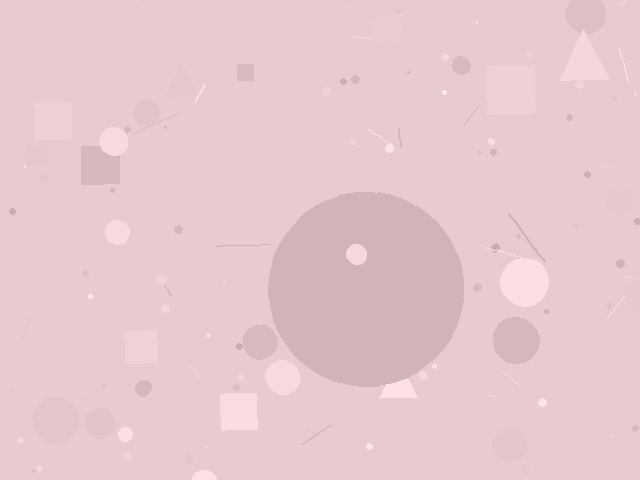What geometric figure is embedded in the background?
A circle is embedded in the background.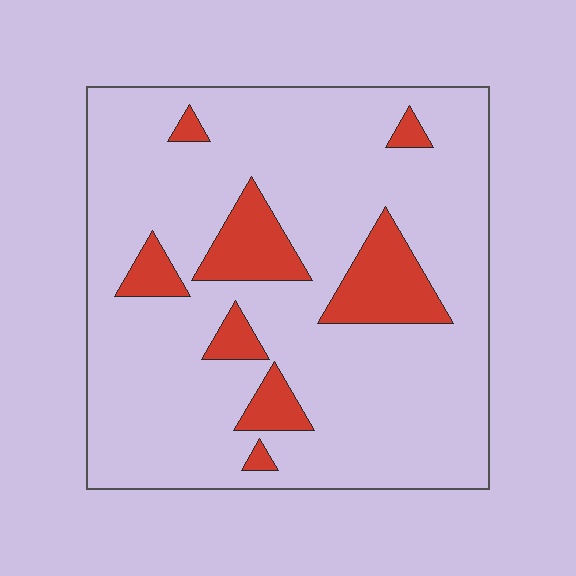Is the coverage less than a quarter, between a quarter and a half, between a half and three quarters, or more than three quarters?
Less than a quarter.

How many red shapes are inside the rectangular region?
8.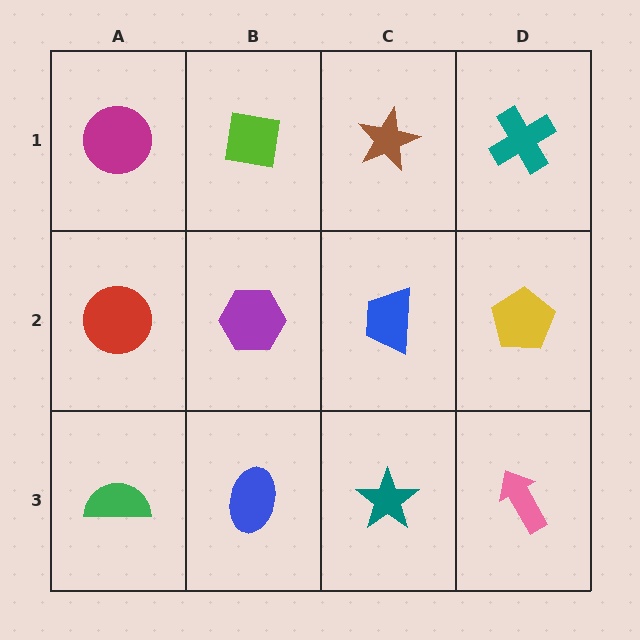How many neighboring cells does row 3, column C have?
3.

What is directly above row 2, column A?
A magenta circle.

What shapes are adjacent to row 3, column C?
A blue trapezoid (row 2, column C), a blue ellipse (row 3, column B), a pink arrow (row 3, column D).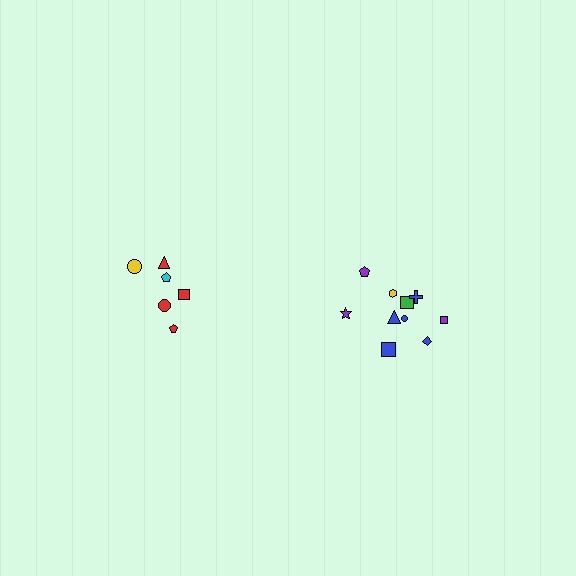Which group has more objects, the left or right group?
The right group.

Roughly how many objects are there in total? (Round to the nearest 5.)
Roughly 15 objects in total.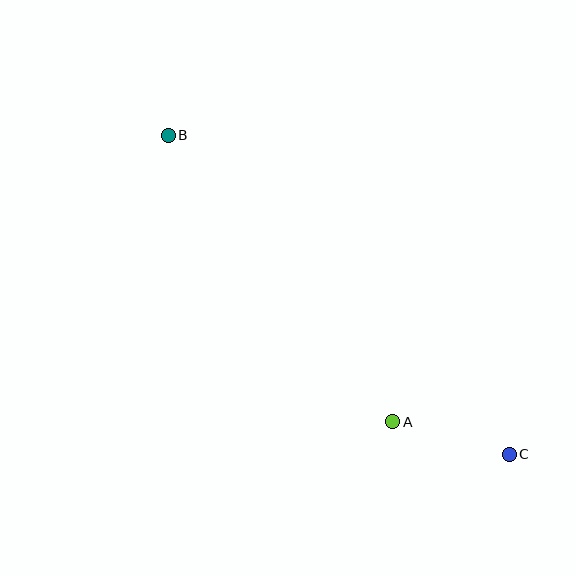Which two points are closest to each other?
Points A and C are closest to each other.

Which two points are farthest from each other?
Points B and C are farthest from each other.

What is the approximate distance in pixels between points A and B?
The distance between A and B is approximately 364 pixels.